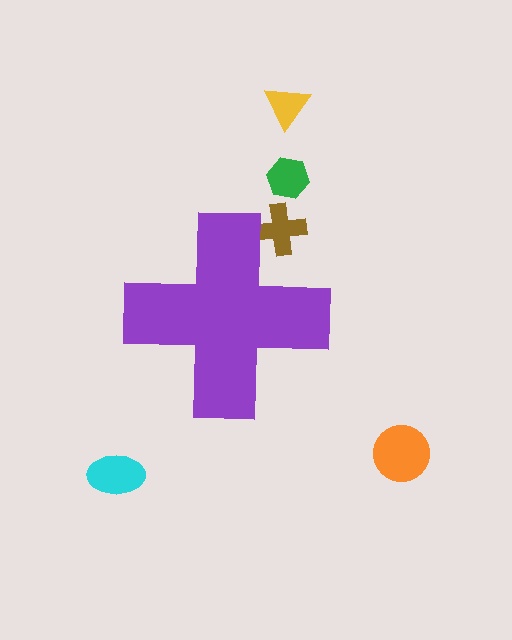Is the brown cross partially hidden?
Yes, the brown cross is partially hidden behind the purple cross.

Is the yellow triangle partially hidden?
No, the yellow triangle is fully visible.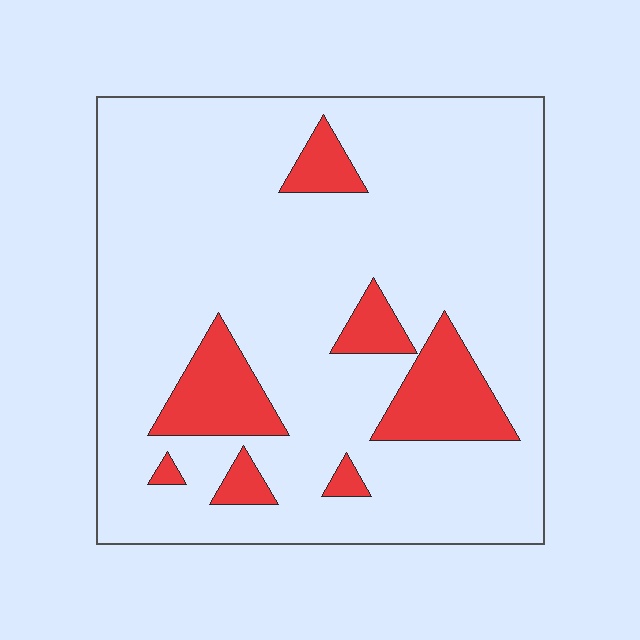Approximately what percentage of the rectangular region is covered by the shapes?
Approximately 15%.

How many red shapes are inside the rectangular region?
7.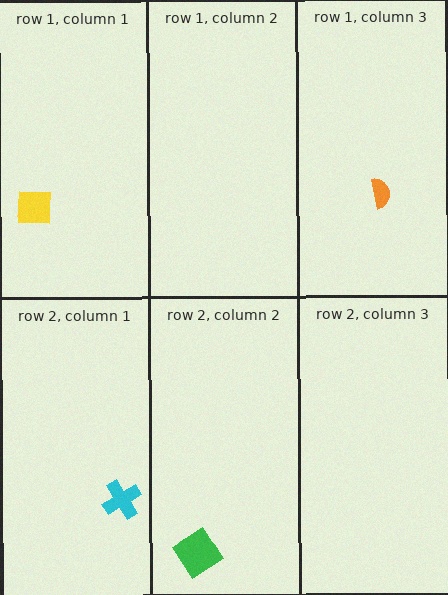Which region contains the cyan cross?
The row 2, column 1 region.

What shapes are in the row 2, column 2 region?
The green diamond.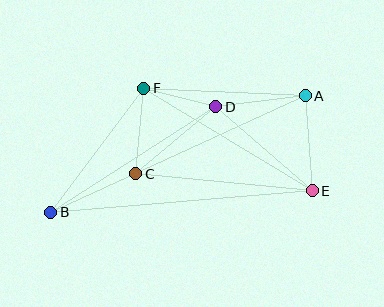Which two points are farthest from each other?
Points A and B are farthest from each other.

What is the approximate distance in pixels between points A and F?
The distance between A and F is approximately 162 pixels.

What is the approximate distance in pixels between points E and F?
The distance between E and F is approximately 197 pixels.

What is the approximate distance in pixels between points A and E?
The distance between A and E is approximately 95 pixels.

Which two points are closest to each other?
Points D and F are closest to each other.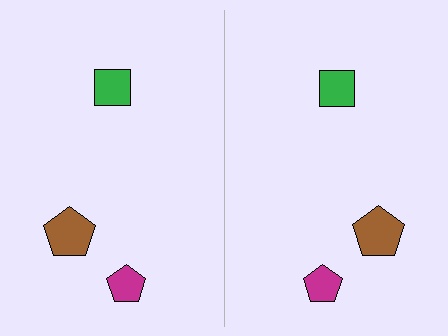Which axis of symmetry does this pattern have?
The pattern has a vertical axis of symmetry running through the center of the image.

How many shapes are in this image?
There are 6 shapes in this image.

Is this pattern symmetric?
Yes, this pattern has bilateral (reflection) symmetry.